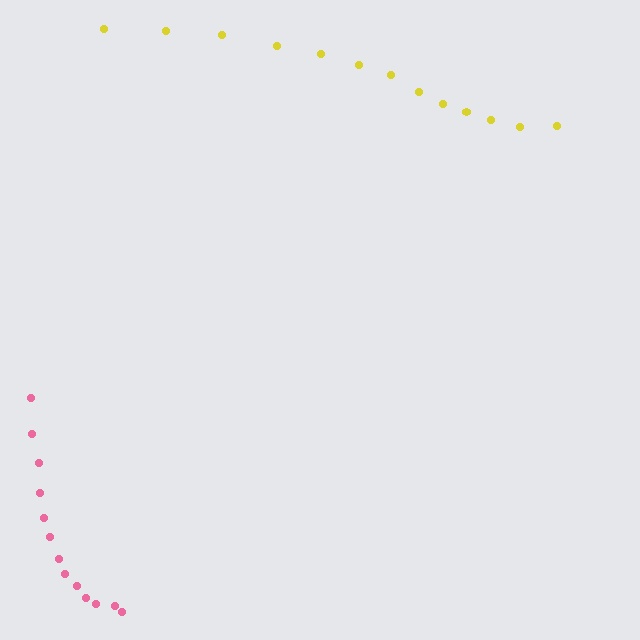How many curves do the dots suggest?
There are 2 distinct paths.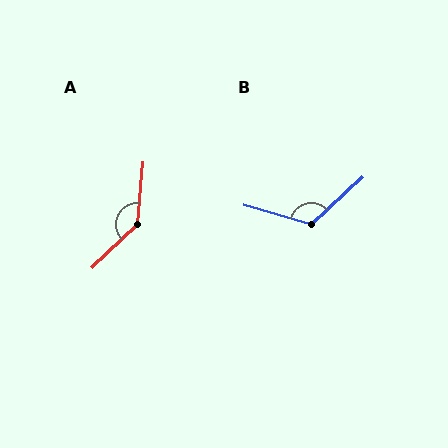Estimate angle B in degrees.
Approximately 121 degrees.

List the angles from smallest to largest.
B (121°), A (139°).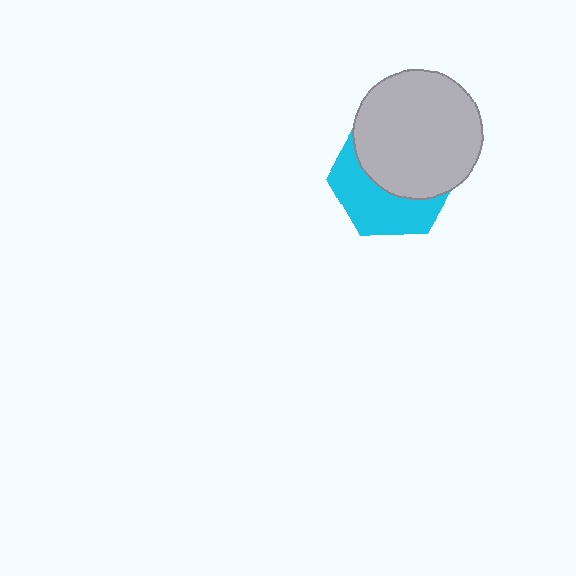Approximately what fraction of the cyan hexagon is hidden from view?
Roughly 56% of the cyan hexagon is hidden behind the light gray circle.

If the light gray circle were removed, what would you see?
You would see the complete cyan hexagon.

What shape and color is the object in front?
The object in front is a light gray circle.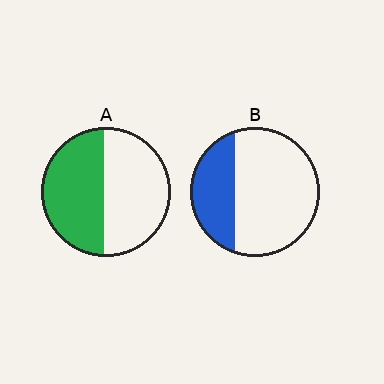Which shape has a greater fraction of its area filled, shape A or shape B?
Shape A.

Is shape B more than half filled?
No.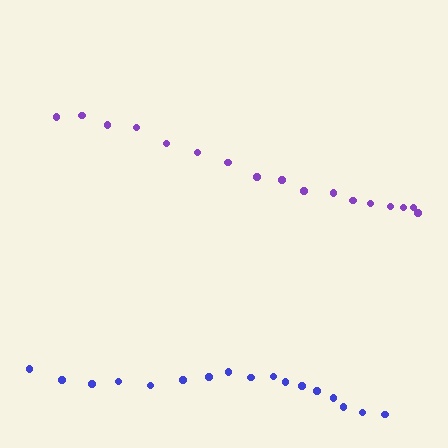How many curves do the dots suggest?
There are 2 distinct paths.